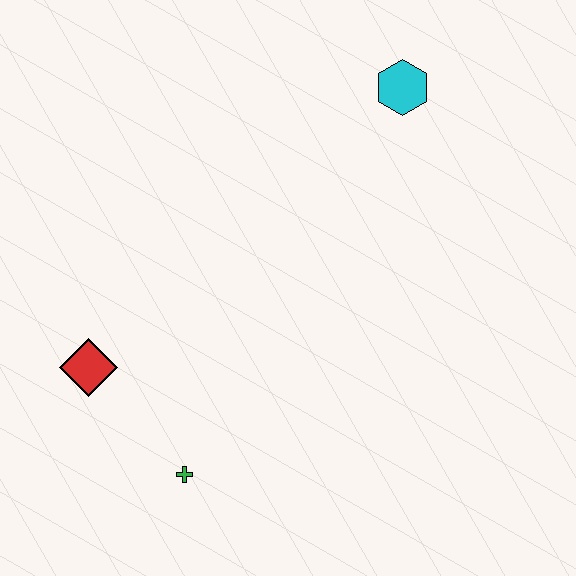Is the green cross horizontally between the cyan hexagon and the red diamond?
Yes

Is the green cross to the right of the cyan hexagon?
No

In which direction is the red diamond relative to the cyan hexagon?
The red diamond is to the left of the cyan hexagon.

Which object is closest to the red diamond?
The green cross is closest to the red diamond.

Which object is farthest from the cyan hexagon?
The green cross is farthest from the cyan hexagon.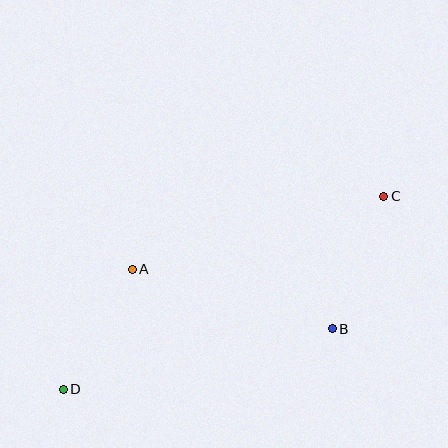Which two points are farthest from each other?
Points C and D are farthest from each other.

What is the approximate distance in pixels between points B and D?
The distance between B and D is approximately 276 pixels.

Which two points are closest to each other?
Points A and D are closest to each other.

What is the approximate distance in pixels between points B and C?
The distance between B and C is approximately 142 pixels.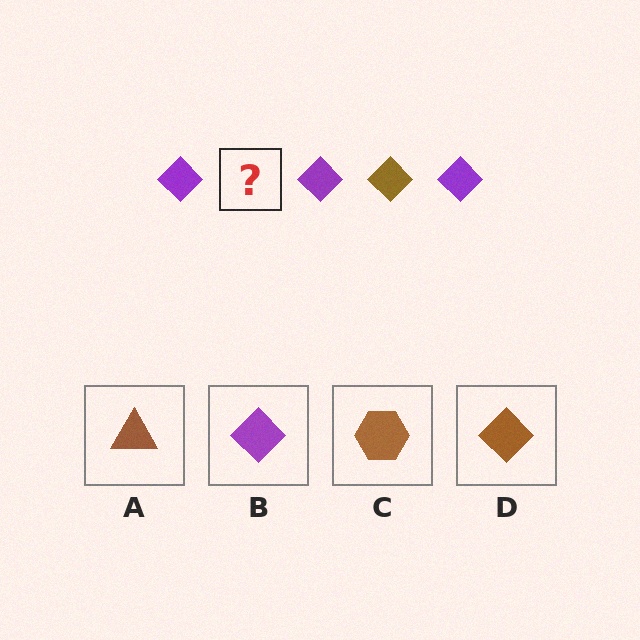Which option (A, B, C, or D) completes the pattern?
D.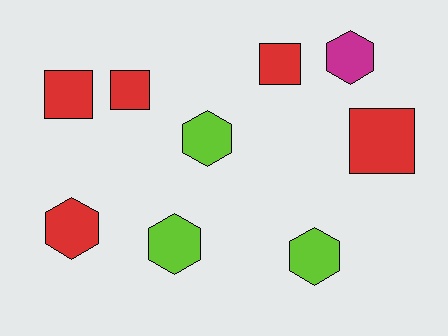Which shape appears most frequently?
Hexagon, with 5 objects.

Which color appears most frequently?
Red, with 5 objects.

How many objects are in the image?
There are 9 objects.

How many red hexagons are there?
There is 1 red hexagon.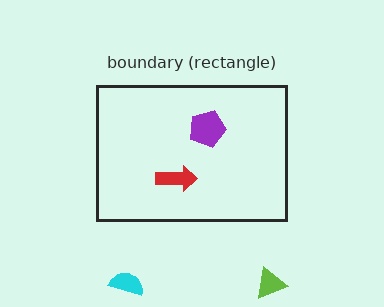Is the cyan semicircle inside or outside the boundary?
Outside.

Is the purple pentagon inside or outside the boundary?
Inside.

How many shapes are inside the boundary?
2 inside, 2 outside.